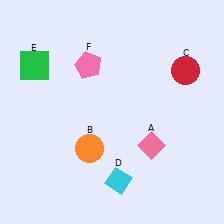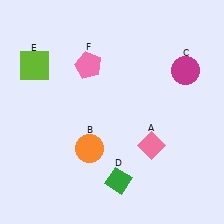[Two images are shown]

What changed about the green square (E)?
In Image 1, E is green. In Image 2, it changed to lime.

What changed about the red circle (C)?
In Image 1, C is red. In Image 2, it changed to magenta.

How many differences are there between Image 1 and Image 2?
There are 3 differences between the two images.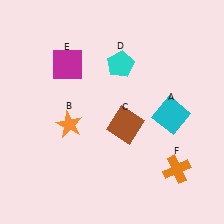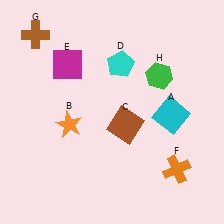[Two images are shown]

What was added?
A brown cross (G), a green hexagon (H) were added in Image 2.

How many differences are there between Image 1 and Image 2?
There are 2 differences between the two images.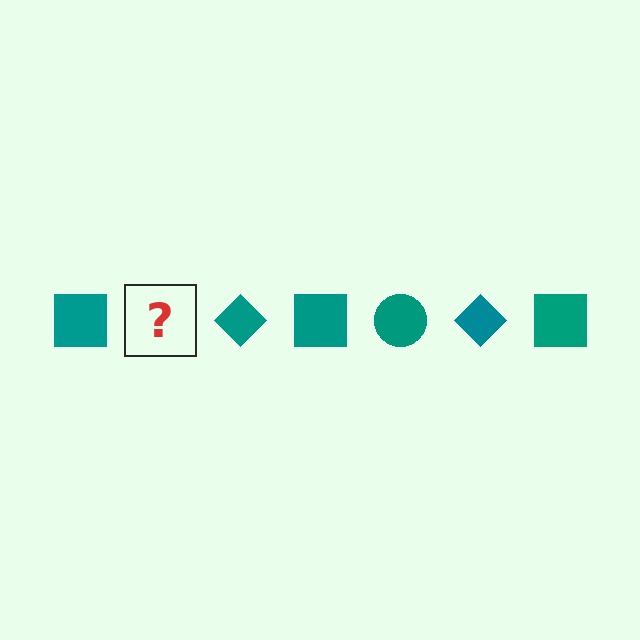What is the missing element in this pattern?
The missing element is a teal circle.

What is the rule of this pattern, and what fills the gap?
The rule is that the pattern cycles through square, circle, diamond shapes in teal. The gap should be filled with a teal circle.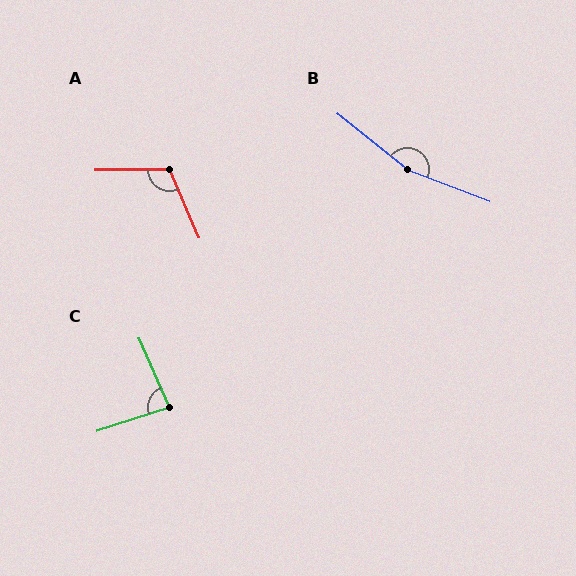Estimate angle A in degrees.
Approximately 113 degrees.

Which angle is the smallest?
C, at approximately 84 degrees.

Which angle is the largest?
B, at approximately 162 degrees.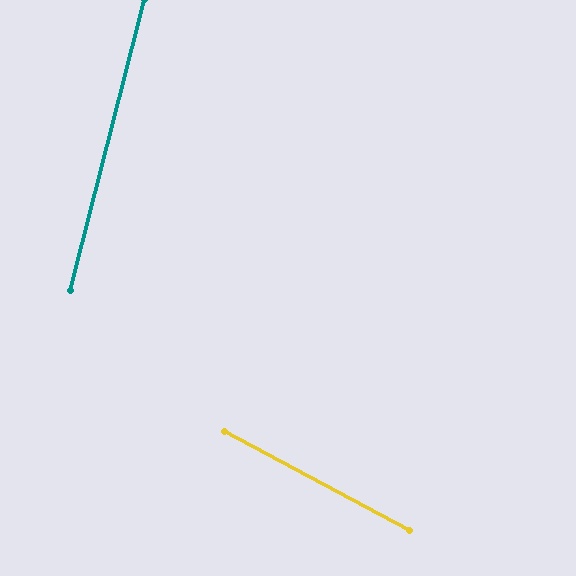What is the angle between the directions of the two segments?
Approximately 76 degrees.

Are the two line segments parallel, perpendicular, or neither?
Neither parallel nor perpendicular — they differ by about 76°.